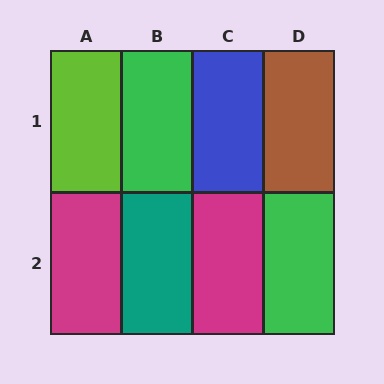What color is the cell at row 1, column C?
Blue.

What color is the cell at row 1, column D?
Brown.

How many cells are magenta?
2 cells are magenta.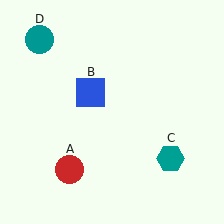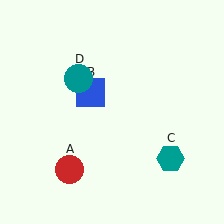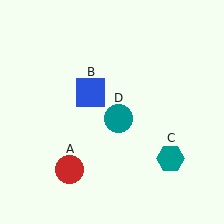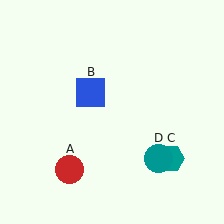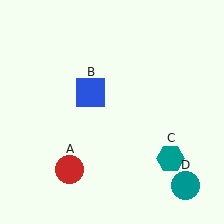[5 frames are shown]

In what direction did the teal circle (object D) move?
The teal circle (object D) moved down and to the right.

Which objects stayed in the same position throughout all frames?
Red circle (object A) and blue square (object B) and teal hexagon (object C) remained stationary.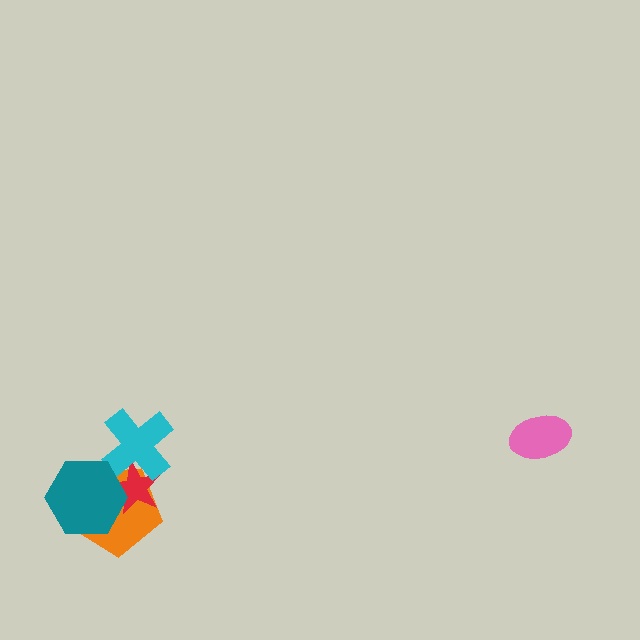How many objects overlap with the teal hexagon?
2 objects overlap with the teal hexagon.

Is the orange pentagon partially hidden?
Yes, it is partially covered by another shape.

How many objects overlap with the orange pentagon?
3 objects overlap with the orange pentagon.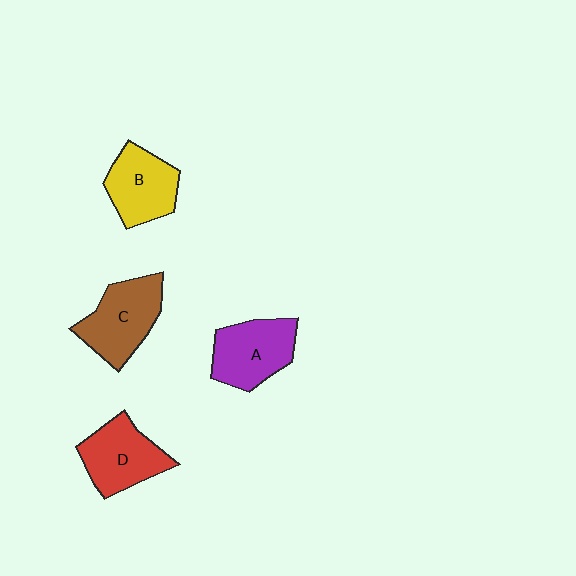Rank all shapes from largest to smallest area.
From largest to smallest: C (brown), A (purple), D (red), B (yellow).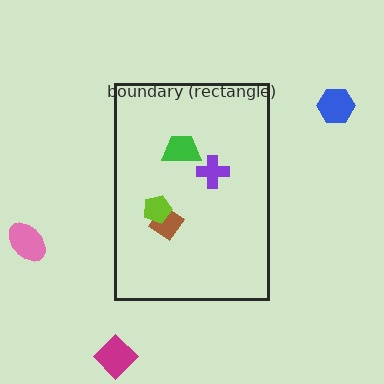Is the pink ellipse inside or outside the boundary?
Outside.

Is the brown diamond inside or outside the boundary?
Inside.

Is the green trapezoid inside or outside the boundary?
Inside.